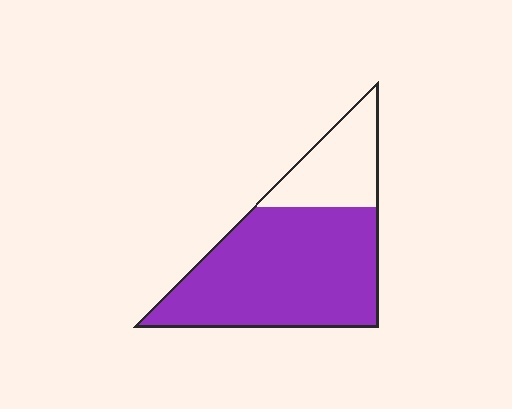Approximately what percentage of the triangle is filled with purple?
Approximately 75%.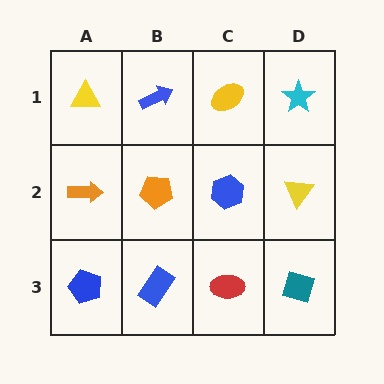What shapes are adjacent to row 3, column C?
A blue hexagon (row 2, column C), a blue rectangle (row 3, column B), a teal diamond (row 3, column D).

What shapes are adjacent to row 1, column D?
A yellow triangle (row 2, column D), a yellow ellipse (row 1, column C).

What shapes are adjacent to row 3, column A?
An orange arrow (row 2, column A), a blue rectangle (row 3, column B).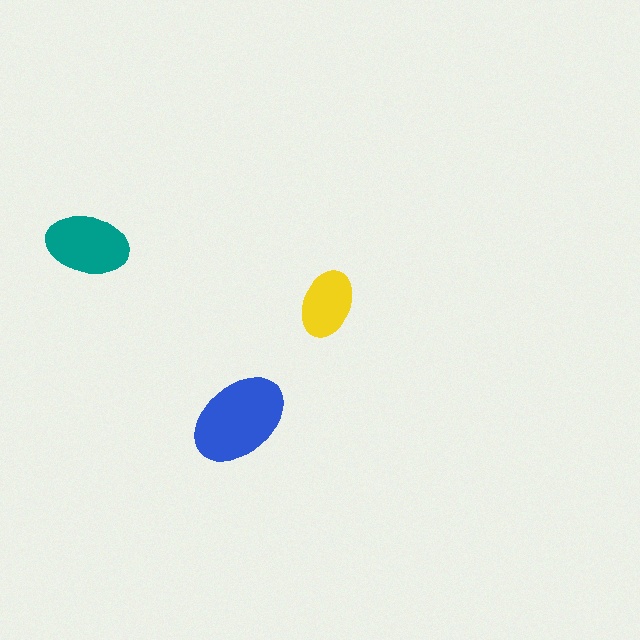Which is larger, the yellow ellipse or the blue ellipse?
The blue one.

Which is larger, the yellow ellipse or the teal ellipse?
The teal one.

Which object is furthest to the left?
The teal ellipse is leftmost.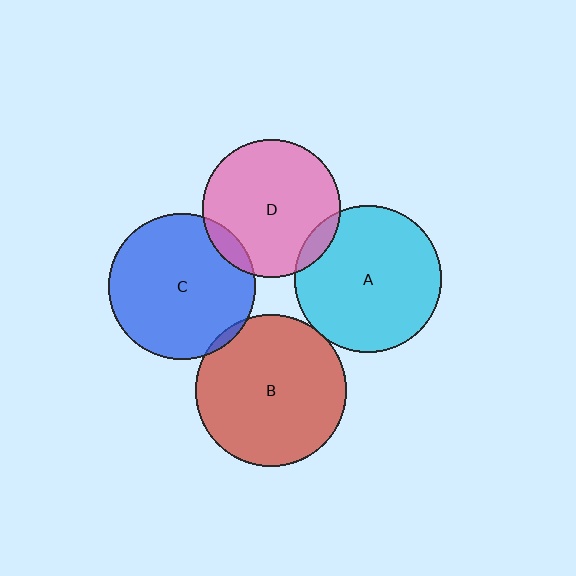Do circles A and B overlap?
Yes.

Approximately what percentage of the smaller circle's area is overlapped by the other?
Approximately 5%.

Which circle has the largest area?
Circle B (red).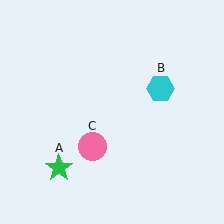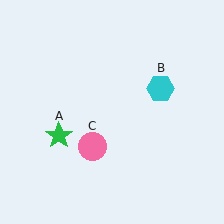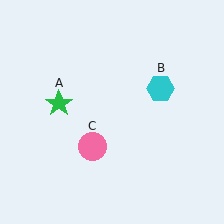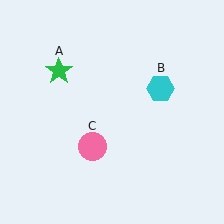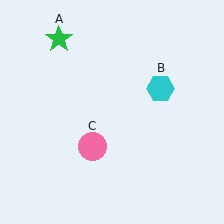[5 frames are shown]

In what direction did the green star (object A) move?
The green star (object A) moved up.